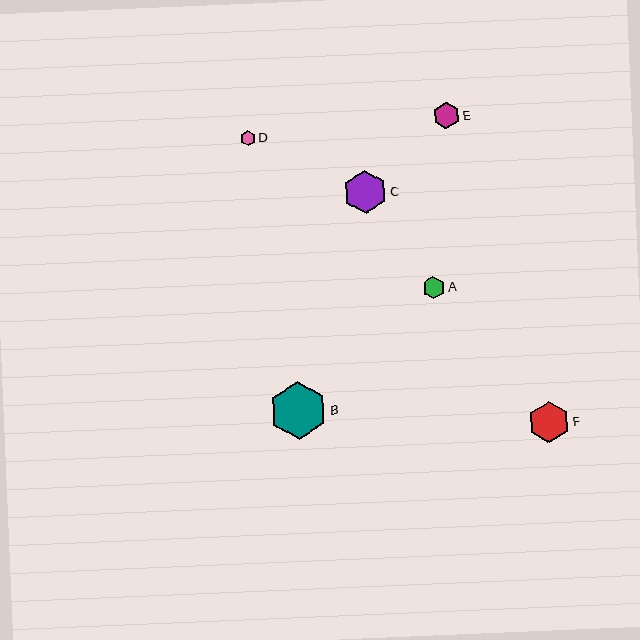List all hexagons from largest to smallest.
From largest to smallest: B, C, F, E, A, D.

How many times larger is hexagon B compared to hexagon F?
Hexagon B is approximately 1.4 times the size of hexagon F.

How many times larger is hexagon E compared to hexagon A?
Hexagon E is approximately 1.2 times the size of hexagon A.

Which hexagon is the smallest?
Hexagon D is the smallest with a size of approximately 15 pixels.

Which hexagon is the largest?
Hexagon B is the largest with a size of approximately 57 pixels.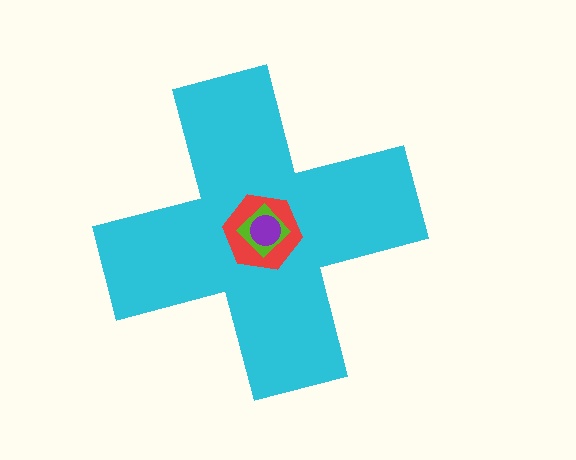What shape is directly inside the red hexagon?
The lime diamond.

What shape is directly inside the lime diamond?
The purple circle.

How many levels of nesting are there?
4.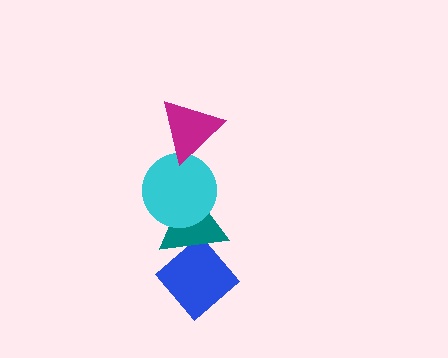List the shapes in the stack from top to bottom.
From top to bottom: the magenta triangle, the cyan circle, the teal triangle, the blue diamond.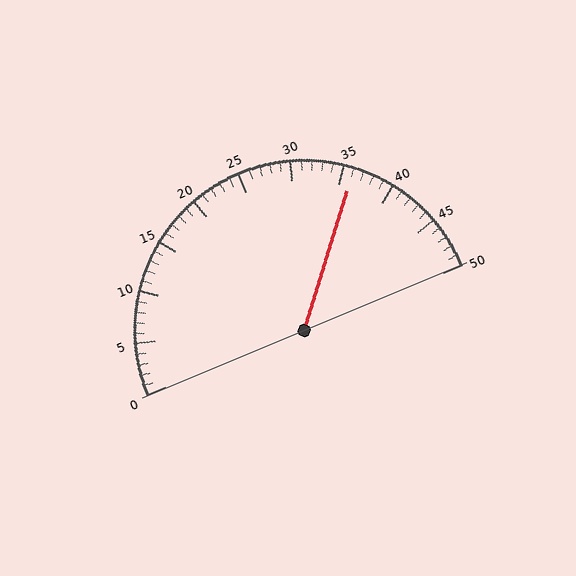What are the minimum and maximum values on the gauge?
The gauge ranges from 0 to 50.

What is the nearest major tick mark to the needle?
The nearest major tick mark is 35.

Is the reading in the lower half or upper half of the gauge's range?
The reading is in the upper half of the range (0 to 50).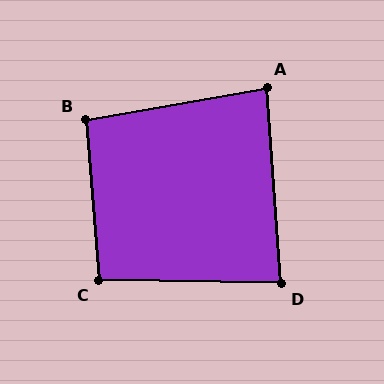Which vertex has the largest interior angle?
C, at approximately 96 degrees.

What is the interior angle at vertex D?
Approximately 85 degrees (acute).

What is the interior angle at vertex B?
Approximately 95 degrees (obtuse).